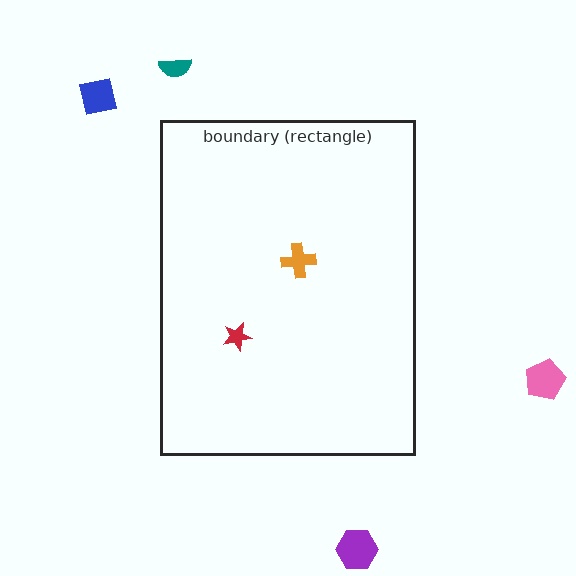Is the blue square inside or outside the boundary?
Outside.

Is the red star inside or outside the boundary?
Inside.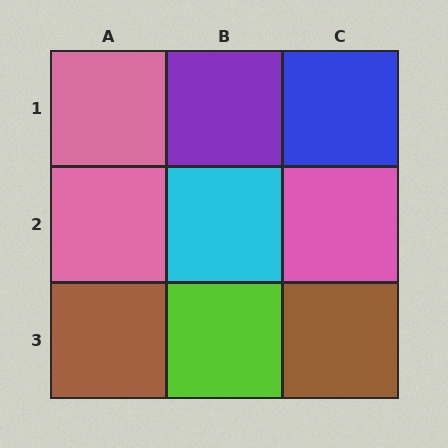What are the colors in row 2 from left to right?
Pink, cyan, pink.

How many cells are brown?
2 cells are brown.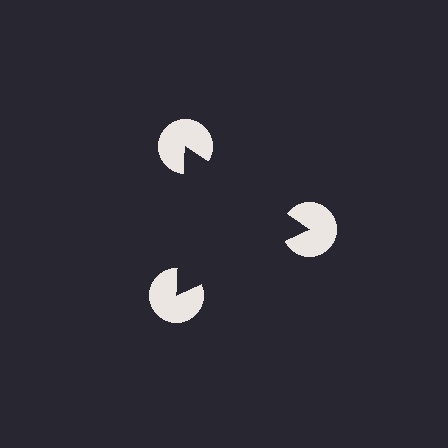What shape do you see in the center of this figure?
An illusory triangle — its edges are inferred from the aligned wedge cuts in the pac-man discs, not physically drawn.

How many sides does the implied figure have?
3 sides.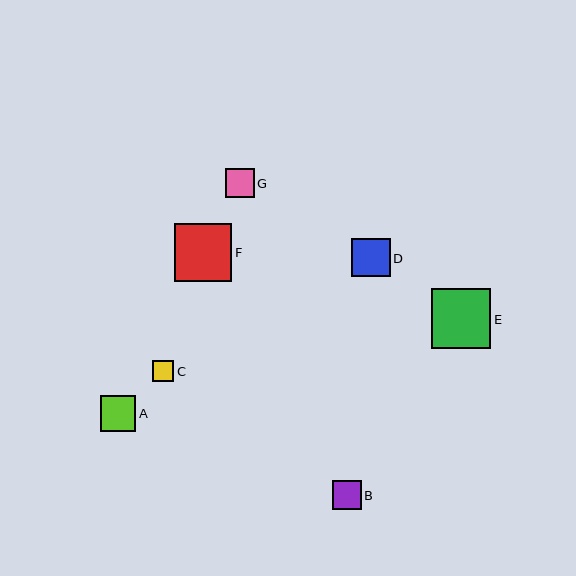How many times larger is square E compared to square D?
Square E is approximately 1.5 times the size of square D.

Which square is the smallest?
Square C is the smallest with a size of approximately 22 pixels.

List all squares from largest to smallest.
From largest to smallest: E, F, D, A, B, G, C.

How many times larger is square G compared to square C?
Square G is approximately 1.3 times the size of square C.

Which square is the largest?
Square E is the largest with a size of approximately 60 pixels.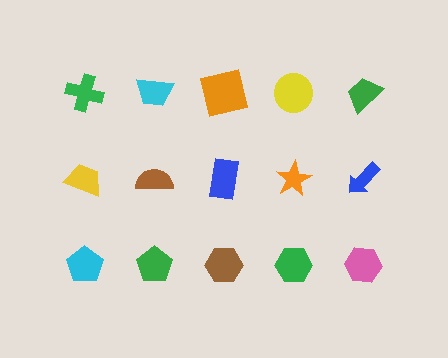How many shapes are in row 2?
5 shapes.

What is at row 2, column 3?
A blue rectangle.